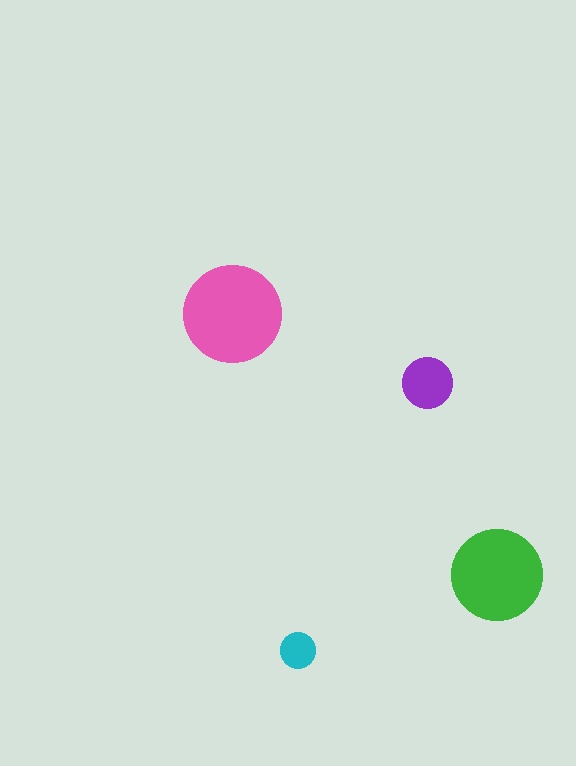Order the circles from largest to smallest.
the pink one, the green one, the purple one, the cyan one.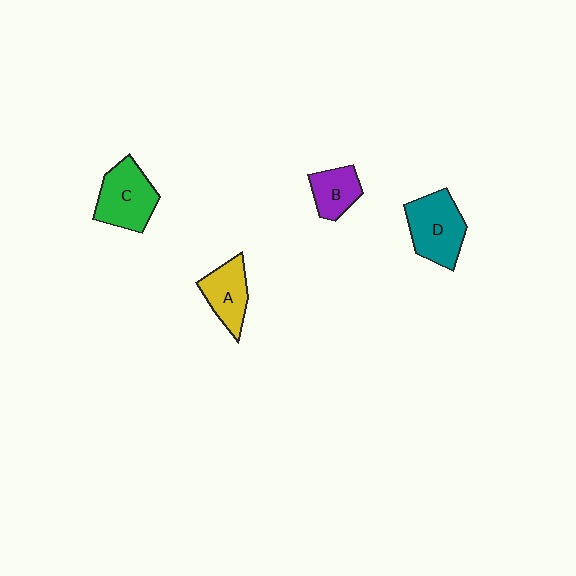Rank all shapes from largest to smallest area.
From largest to smallest: D (teal), C (green), A (yellow), B (purple).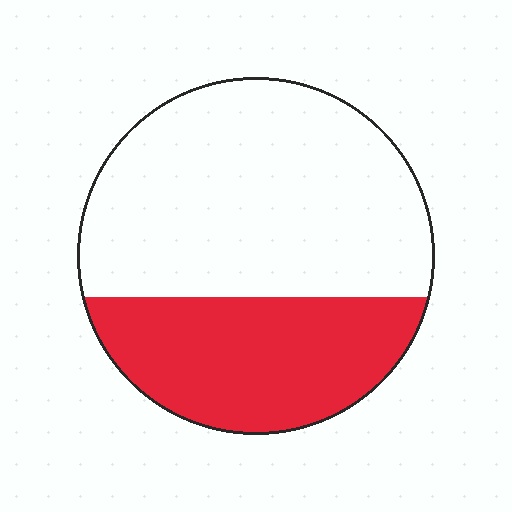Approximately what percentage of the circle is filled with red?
Approximately 35%.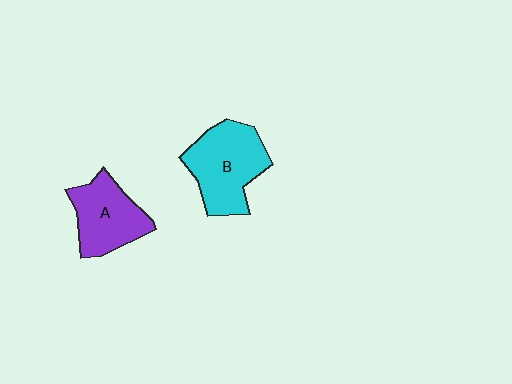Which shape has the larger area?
Shape B (cyan).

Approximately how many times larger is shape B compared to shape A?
Approximately 1.2 times.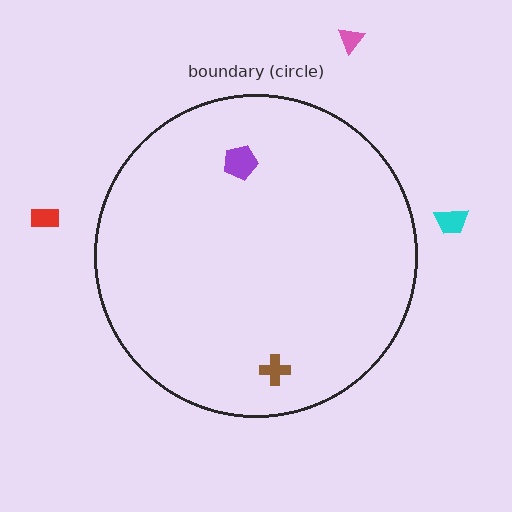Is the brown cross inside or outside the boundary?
Inside.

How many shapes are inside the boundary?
2 inside, 3 outside.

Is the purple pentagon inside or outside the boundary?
Inside.